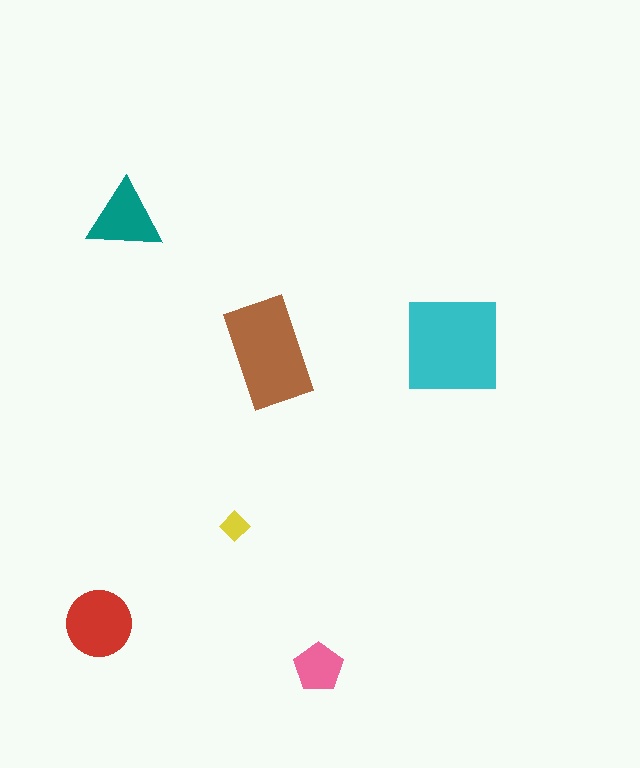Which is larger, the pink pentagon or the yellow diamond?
The pink pentagon.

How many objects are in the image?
There are 6 objects in the image.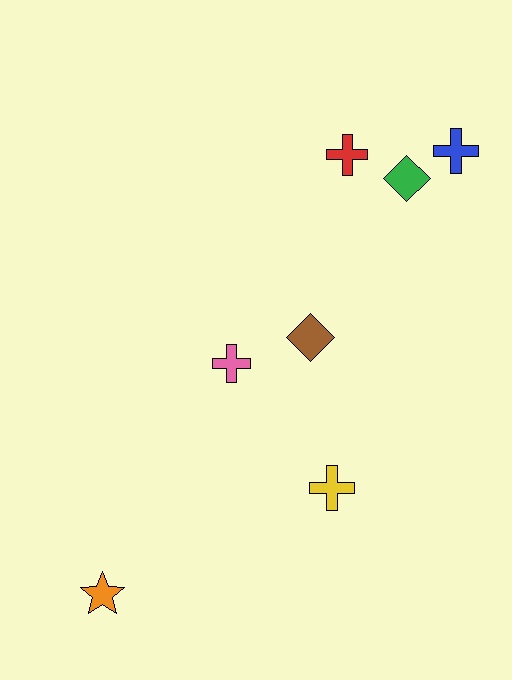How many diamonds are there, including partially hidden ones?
There are 2 diamonds.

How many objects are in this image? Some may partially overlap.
There are 7 objects.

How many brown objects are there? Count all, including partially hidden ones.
There is 1 brown object.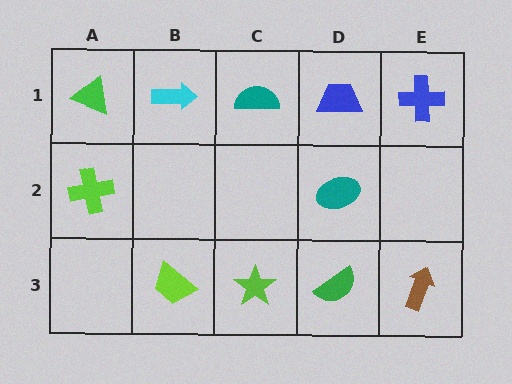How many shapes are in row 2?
2 shapes.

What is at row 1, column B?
A cyan arrow.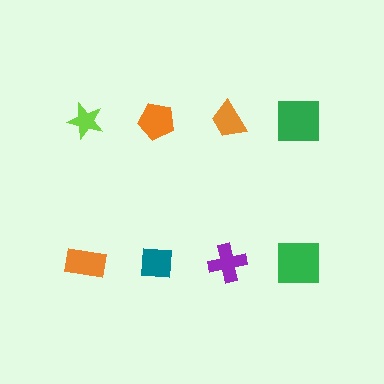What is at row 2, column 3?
A purple cross.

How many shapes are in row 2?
4 shapes.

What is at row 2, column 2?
A teal square.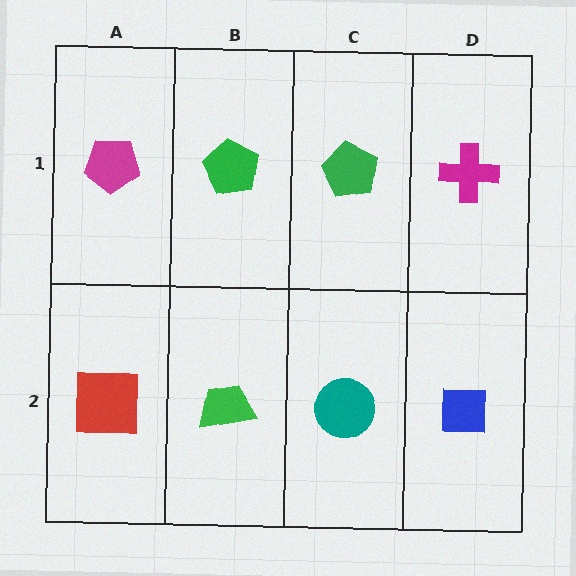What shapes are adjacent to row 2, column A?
A magenta pentagon (row 1, column A), a green trapezoid (row 2, column B).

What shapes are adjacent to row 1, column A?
A red square (row 2, column A), a green pentagon (row 1, column B).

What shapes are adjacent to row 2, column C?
A green pentagon (row 1, column C), a green trapezoid (row 2, column B), a blue square (row 2, column D).